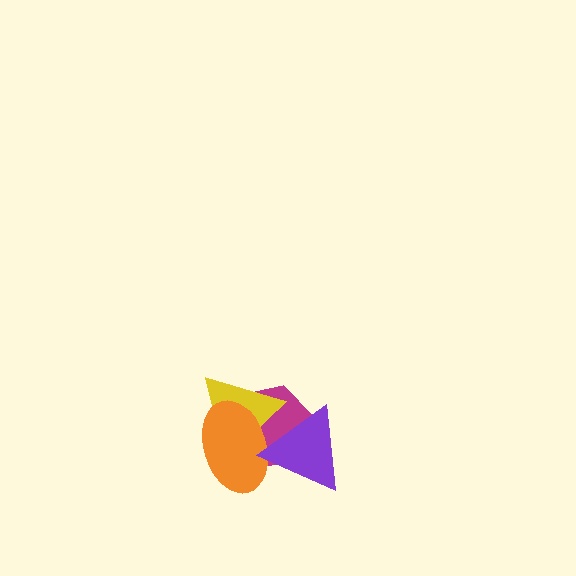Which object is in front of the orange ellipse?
The purple triangle is in front of the orange ellipse.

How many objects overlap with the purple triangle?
3 objects overlap with the purple triangle.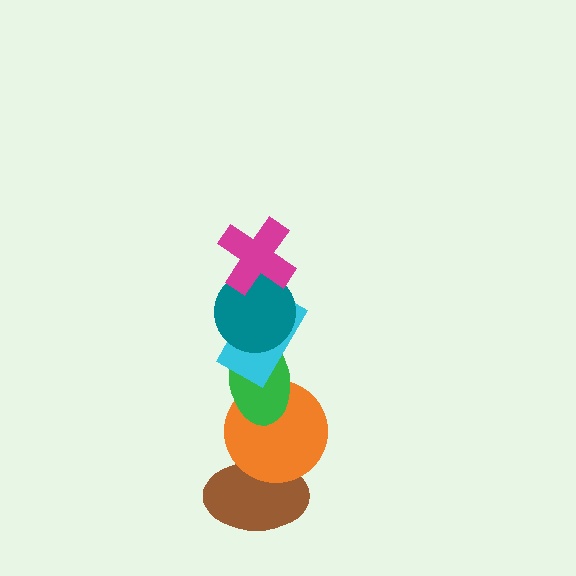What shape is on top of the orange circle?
The green ellipse is on top of the orange circle.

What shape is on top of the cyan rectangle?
The teal circle is on top of the cyan rectangle.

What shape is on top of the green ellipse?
The cyan rectangle is on top of the green ellipse.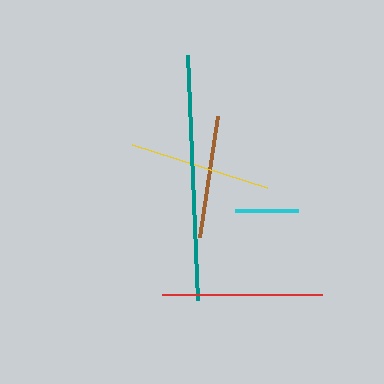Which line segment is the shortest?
The cyan line is the shortest at approximately 63 pixels.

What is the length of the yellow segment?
The yellow segment is approximately 141 pixels long.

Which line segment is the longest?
The teal line is the longest at approximately 245 pixels.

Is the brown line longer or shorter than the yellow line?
The yellow line is longer than the brown line.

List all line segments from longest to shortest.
From longest to shortest: teal, red, yellow, brown, cyan.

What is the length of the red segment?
The red segment is approximately 160 pixels long.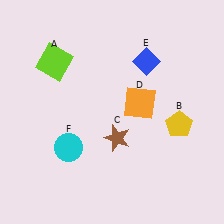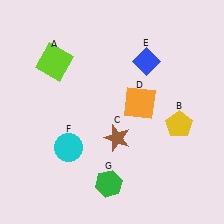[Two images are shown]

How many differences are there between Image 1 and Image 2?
There is 1 difference between the two images.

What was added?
A green hexagon (G) was added in Image 2.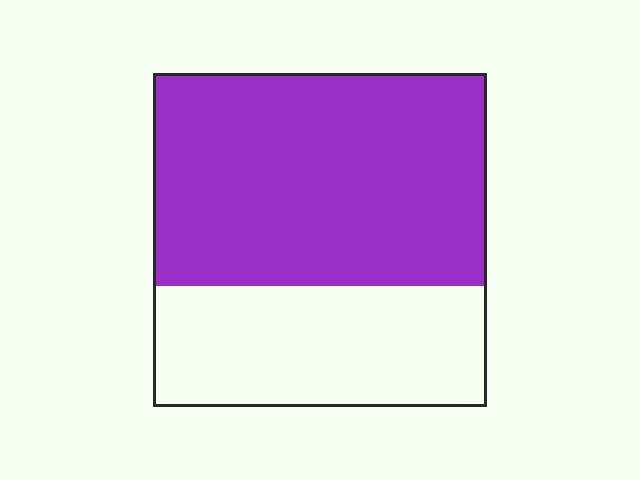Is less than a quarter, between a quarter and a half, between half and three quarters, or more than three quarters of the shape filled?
Between half and three quarters.